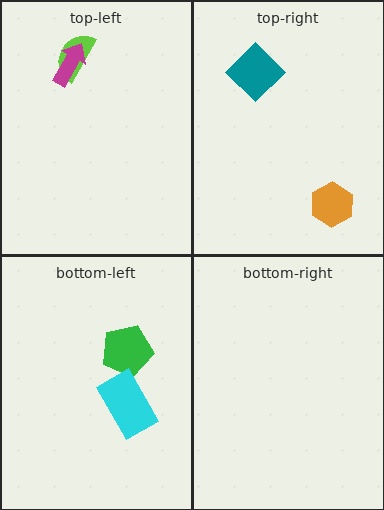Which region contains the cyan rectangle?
The bottom-left region.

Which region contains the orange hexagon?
The top-right region.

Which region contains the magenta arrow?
The top-left region.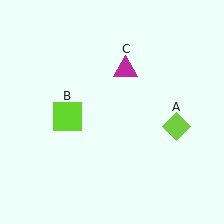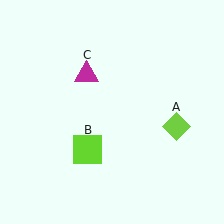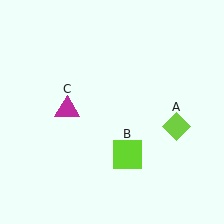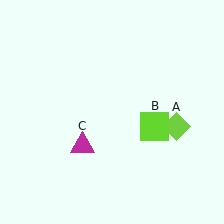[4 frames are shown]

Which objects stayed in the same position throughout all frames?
Lime diamond (object A) remained stationary.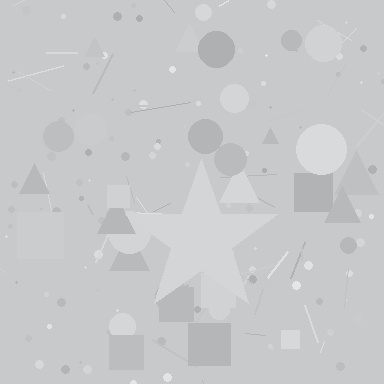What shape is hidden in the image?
A star is hidden in the image.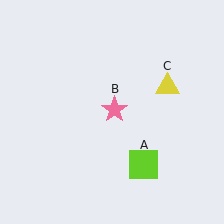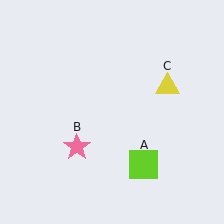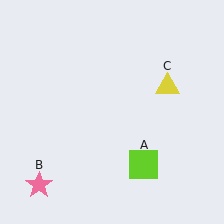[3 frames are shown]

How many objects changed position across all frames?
1 object changed position: pink star (object B).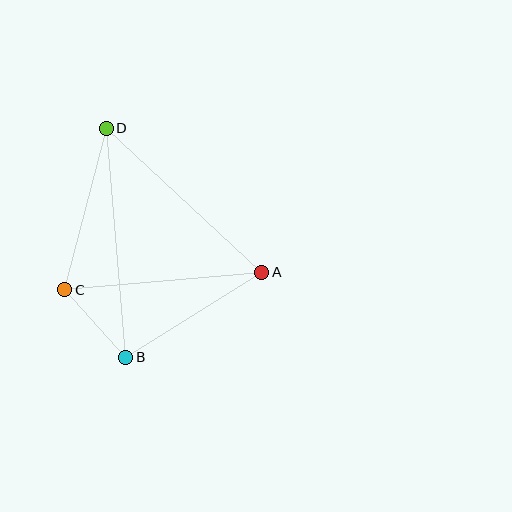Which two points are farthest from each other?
Points B and D are farthest from each other.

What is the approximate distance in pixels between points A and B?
The distance between A and B is approximately 160 pixels.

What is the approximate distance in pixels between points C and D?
The distance between C and D is approximately 167 pixels.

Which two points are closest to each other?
Points B and C are closest to each other.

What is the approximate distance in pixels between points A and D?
The distance between A and D is approximately 212 pixels.